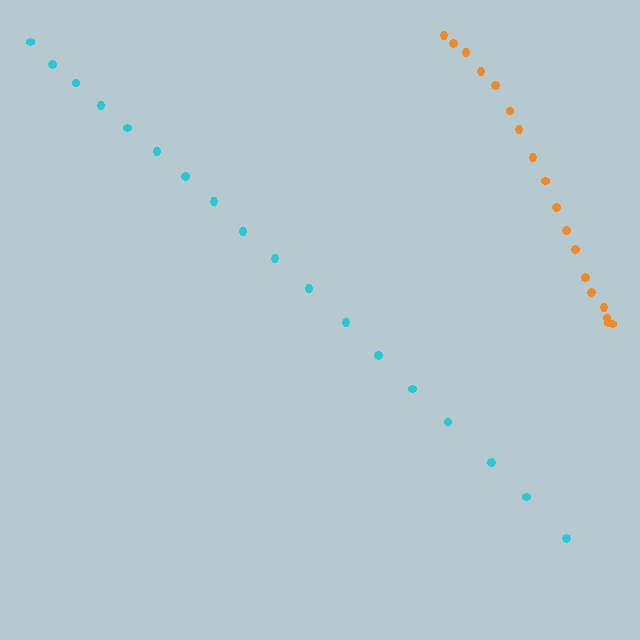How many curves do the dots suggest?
There are 2 distinct paths.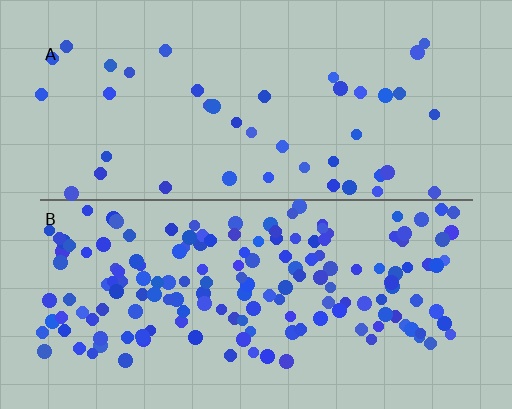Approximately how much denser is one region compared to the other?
Approximately 3.7× — region B over region A.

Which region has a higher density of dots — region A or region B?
B (the bottom).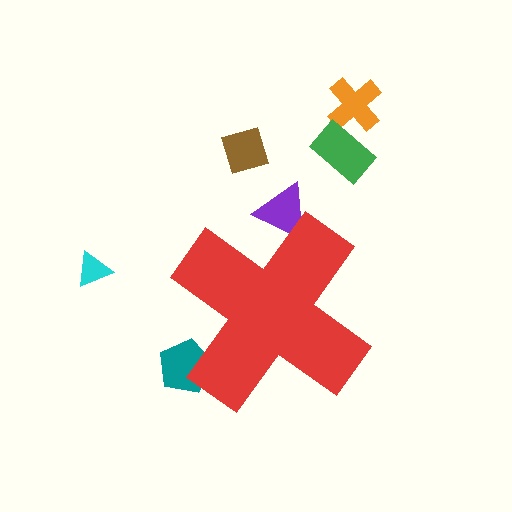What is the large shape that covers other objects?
A red cross.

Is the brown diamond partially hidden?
No, the brown diamond is fully visible.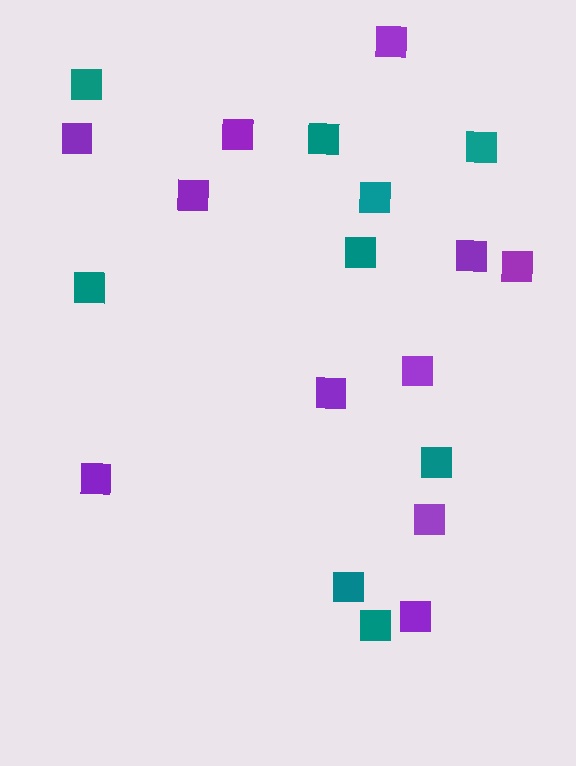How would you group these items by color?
There are 2 groups: one group of purple squares (11) and one group of teal squares (9).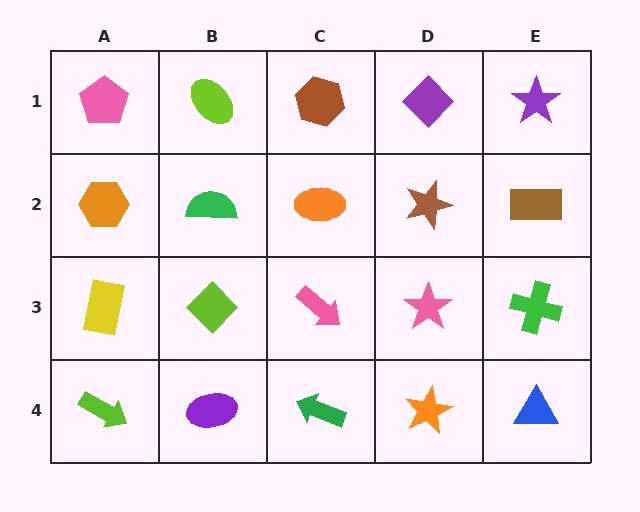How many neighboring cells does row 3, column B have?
4.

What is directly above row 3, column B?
A green semicircle.